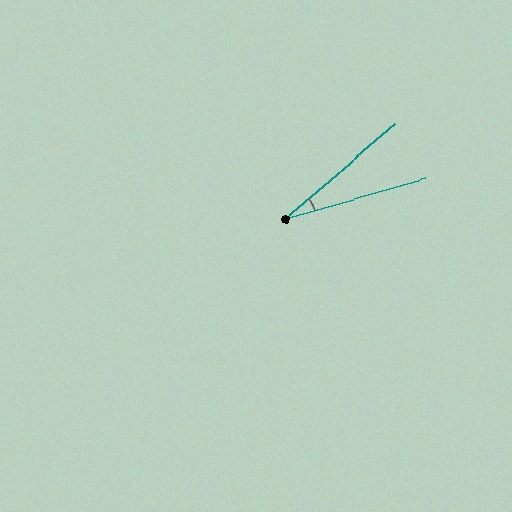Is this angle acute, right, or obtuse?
It is acute.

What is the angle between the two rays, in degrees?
Approximately 25 degrees.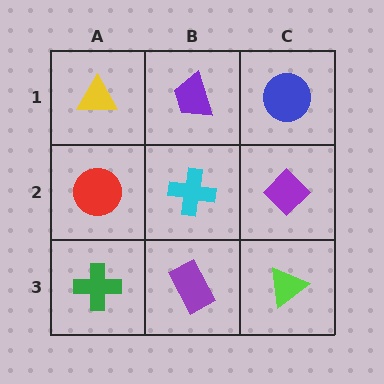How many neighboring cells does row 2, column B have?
4.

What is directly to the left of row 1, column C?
A purple trapezoid.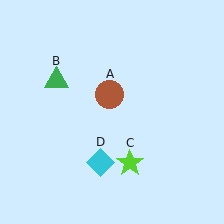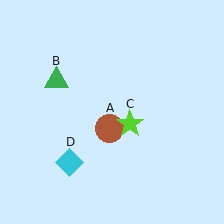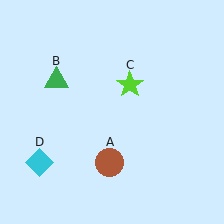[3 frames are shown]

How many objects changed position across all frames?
3 objects changed position: brown circle (object A), lime star (object C), cyan diamond (object D).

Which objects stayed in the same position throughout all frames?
Green triangle (object B) remained stationary.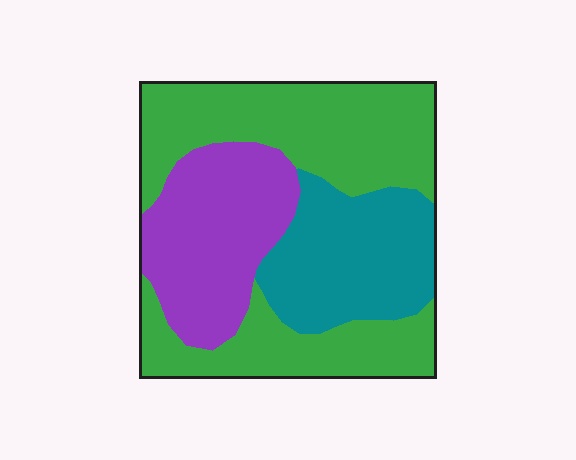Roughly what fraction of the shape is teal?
Teal takes up about one quarter (1/4) of the shape.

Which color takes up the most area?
Green, at roughly 50%.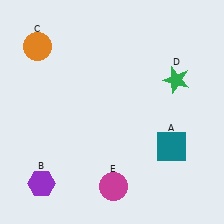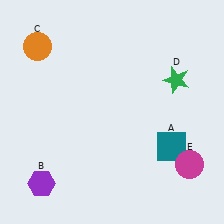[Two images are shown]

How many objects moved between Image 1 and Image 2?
1 object moved between the two images.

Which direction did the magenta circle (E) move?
The magenta circle (E) moved right.